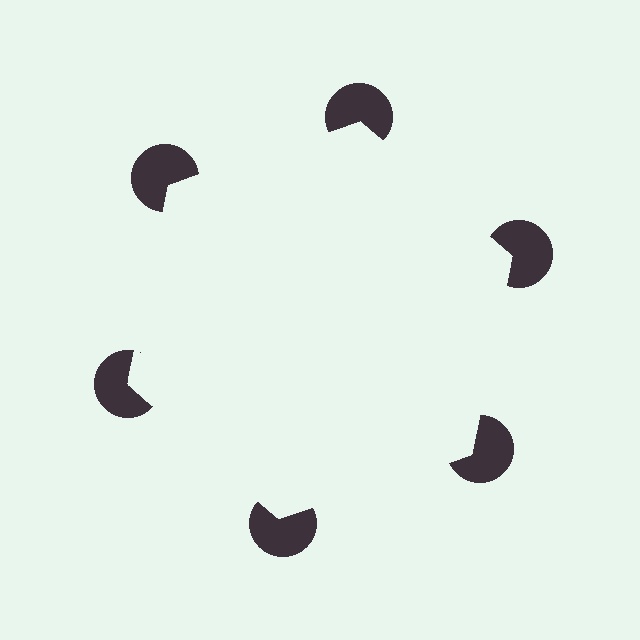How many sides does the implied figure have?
6 sides.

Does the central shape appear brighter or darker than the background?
It typically appears slightly brighter than the background, even though no actual brightness change is drawn.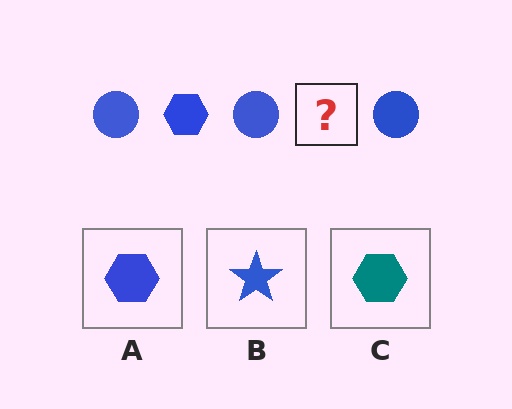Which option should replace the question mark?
Option A.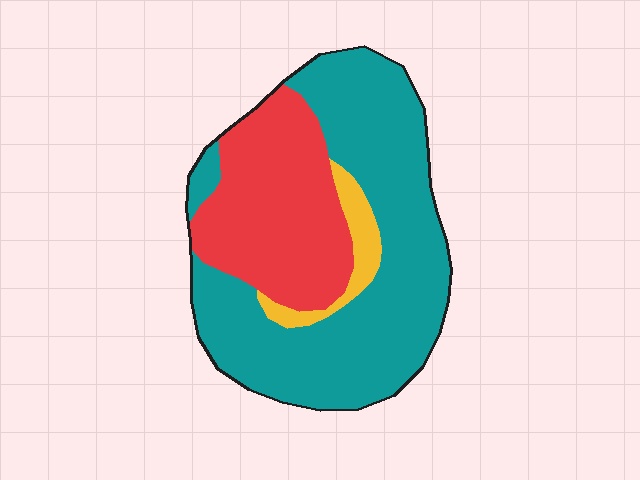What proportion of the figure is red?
Red takes up between a quarter and a half of the figure.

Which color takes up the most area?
Teal, at roughly 60%.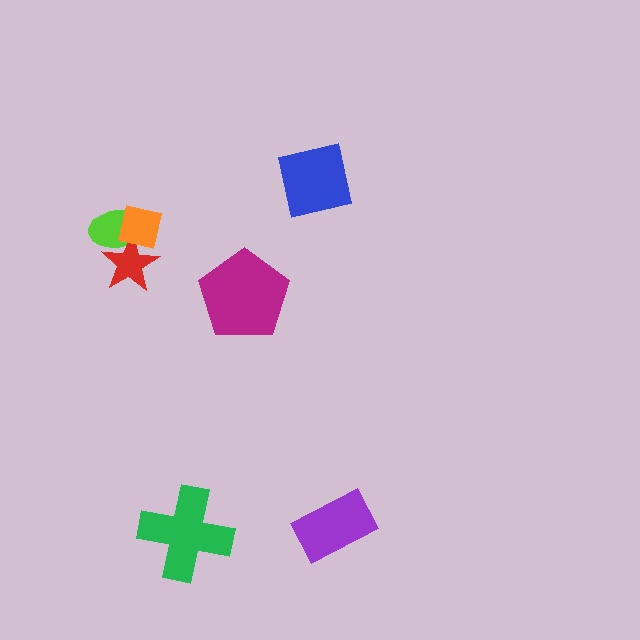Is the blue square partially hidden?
No, no other shape covers it.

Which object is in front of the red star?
The orange square is in front of the red star.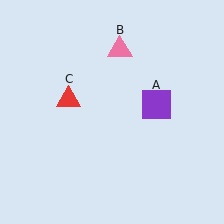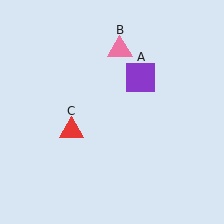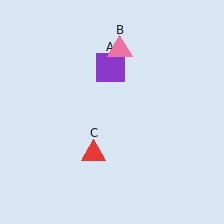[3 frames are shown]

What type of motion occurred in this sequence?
The purple square (object A), red triangle (object C) rotated counterclockwise around the center of the scene.